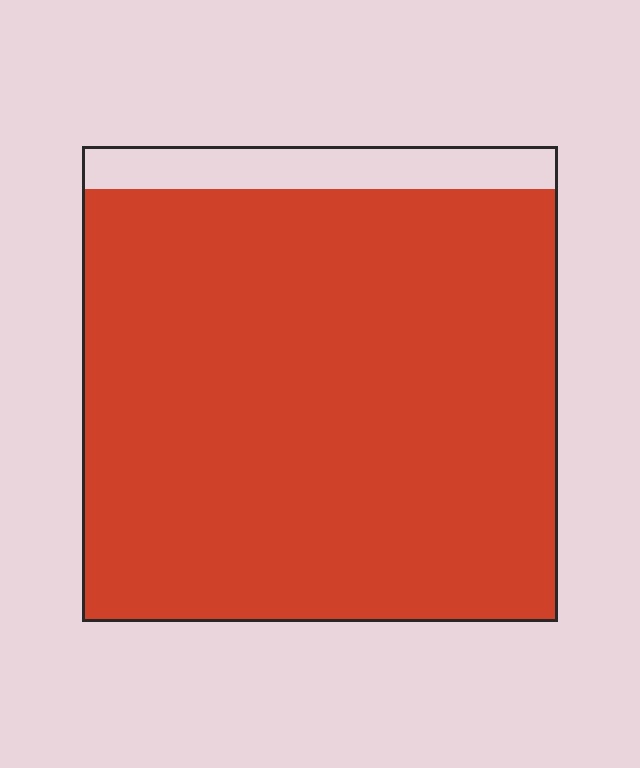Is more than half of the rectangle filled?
Yes.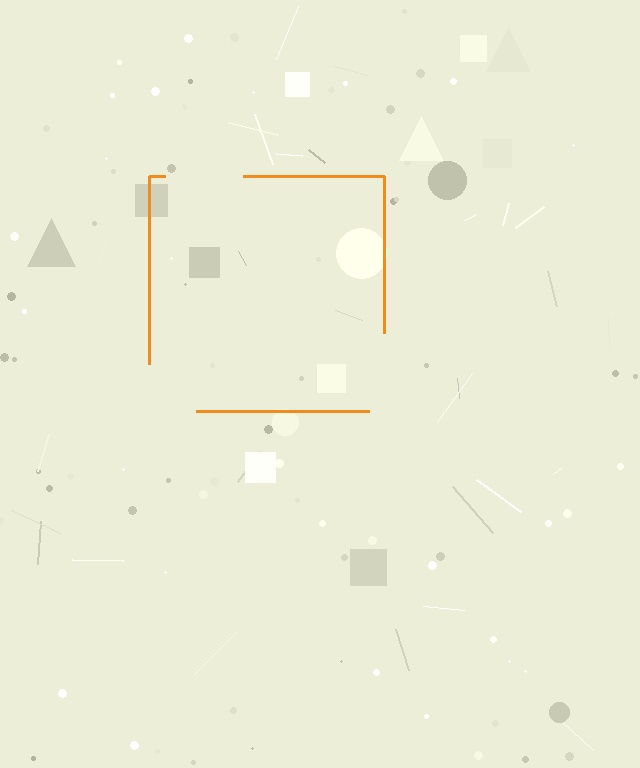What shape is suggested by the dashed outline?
The dashed outline suggests a square.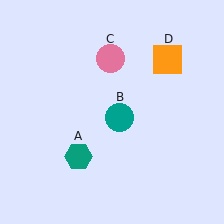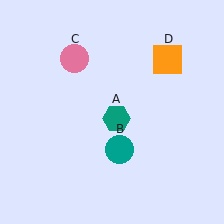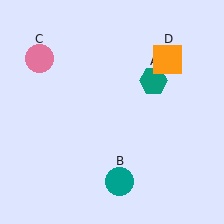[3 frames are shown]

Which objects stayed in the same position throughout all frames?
Orange square (object D) remained stationary.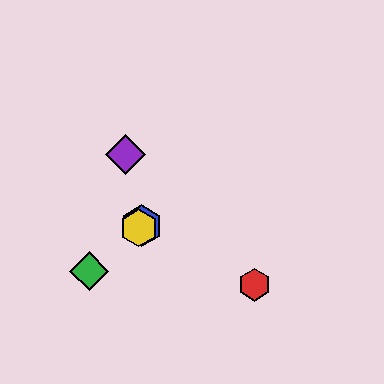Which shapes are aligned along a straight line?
The blue hexagon, the green diamond, the yellow hexagon are aligned along a straight line.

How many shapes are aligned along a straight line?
3 shapes (the blue hexagon, the green diamond, the yellow hexagon) are aligned along a straight line.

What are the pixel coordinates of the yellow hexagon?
The yellow hexagon is at (139, 228).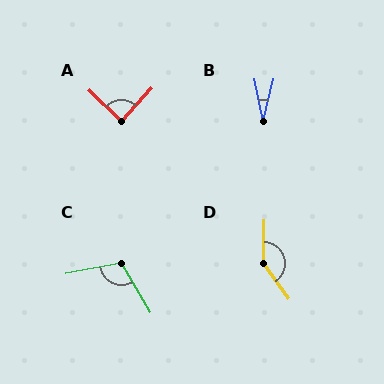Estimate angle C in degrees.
Approximately 110 degrees.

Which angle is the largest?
D, at approximately 144 degrees.